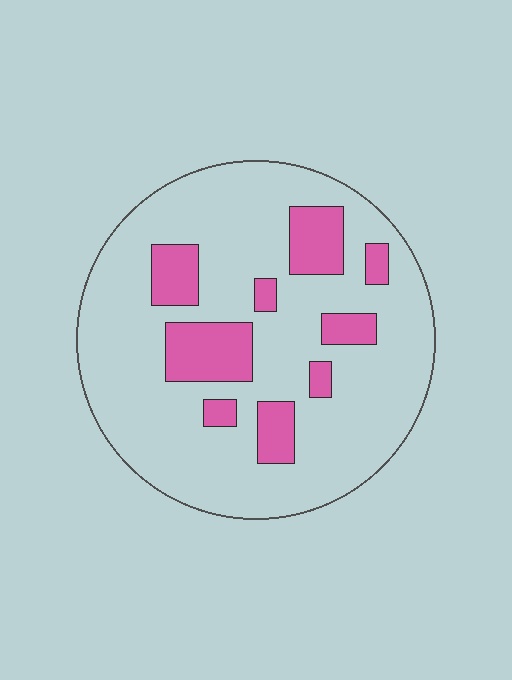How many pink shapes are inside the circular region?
9.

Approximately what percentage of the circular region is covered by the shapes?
Approximately 20%.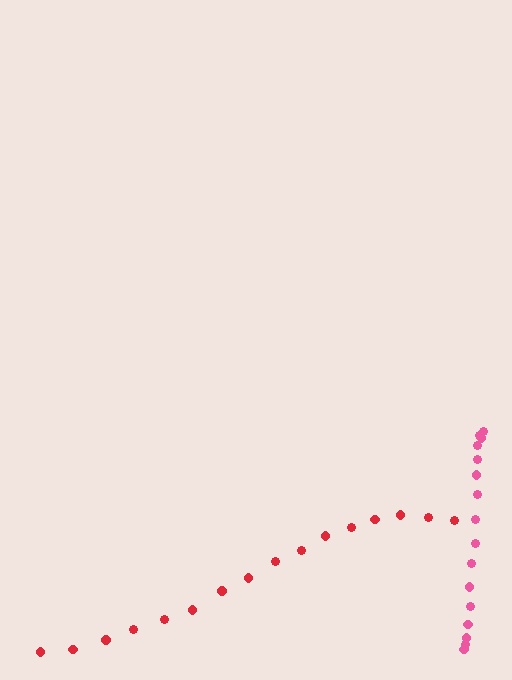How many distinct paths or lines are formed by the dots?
There are 2 distinct paths.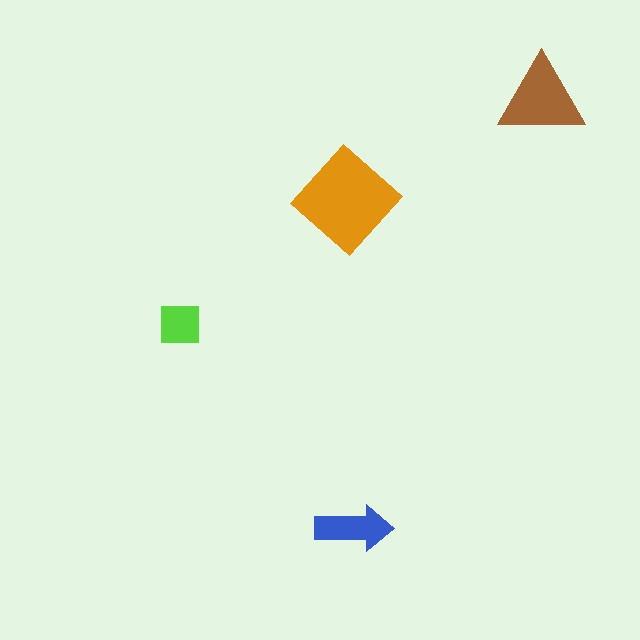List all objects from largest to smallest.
The orange diamond, the brown triangle, the blue arrow, the lime square.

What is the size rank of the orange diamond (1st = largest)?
1st.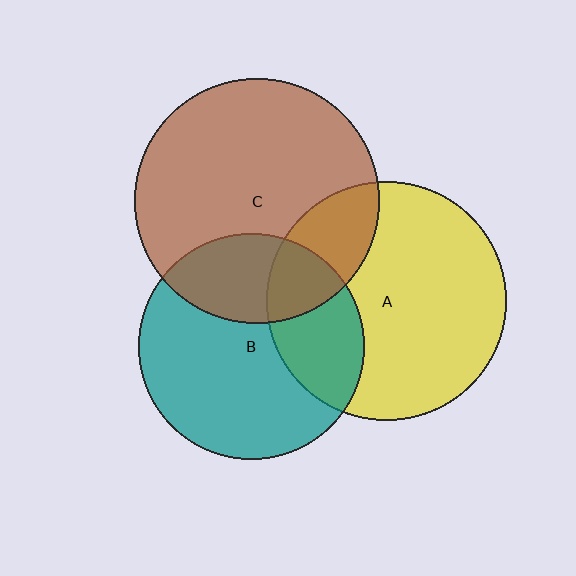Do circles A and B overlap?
Yes.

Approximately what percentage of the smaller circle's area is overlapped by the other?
Approximately 30%.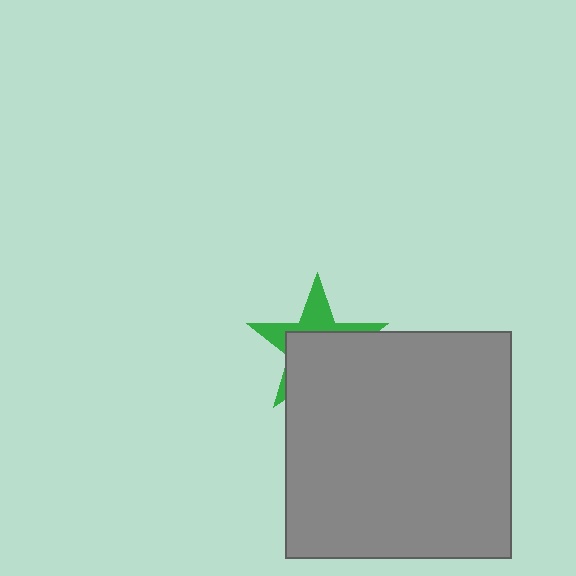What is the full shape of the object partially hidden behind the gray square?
The partially hidden object is a green star.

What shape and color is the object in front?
The object in front is a gray square.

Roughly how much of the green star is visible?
A small part of it is visible (roughly 38%).